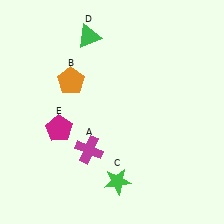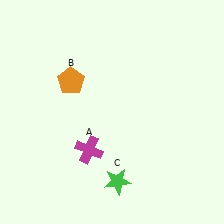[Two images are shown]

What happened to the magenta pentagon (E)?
The magenta pentagon (E) was removed in Image 2. It was in the bottom-left area of Image 1.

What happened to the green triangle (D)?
The green triangle (D) was removed in Image 2. It was in the top-left area of Image 1.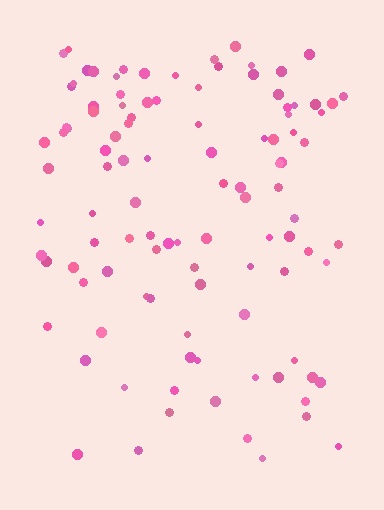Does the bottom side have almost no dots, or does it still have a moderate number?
Still a moderate number, just noticeably fewer than the top.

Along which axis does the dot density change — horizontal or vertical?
Vertical.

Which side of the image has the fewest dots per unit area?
The bottom.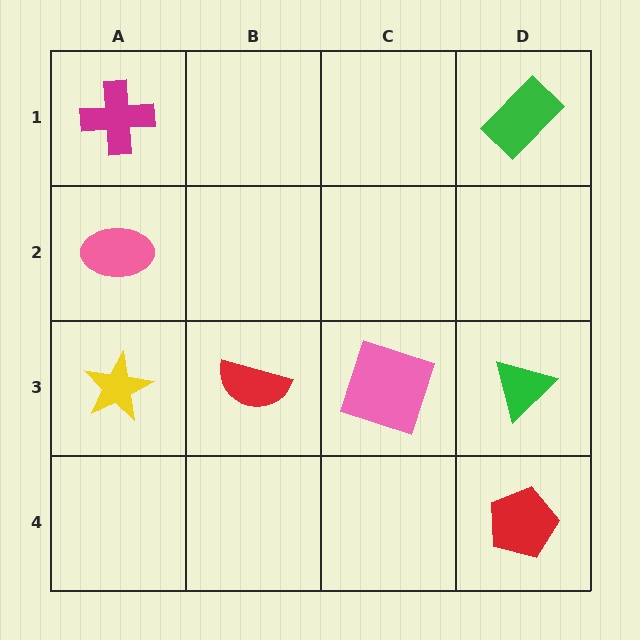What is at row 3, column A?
A yellow star.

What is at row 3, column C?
A pink square.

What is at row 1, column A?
A magenta cross.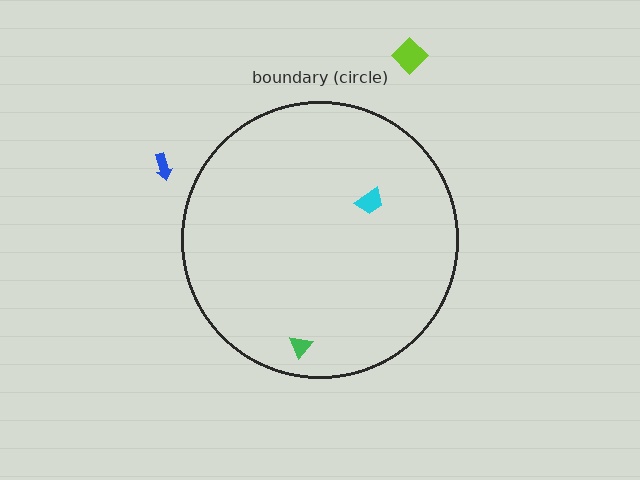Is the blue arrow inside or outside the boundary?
Outside.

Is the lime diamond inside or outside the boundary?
Outside.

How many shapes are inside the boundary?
2 inside, 2 outside.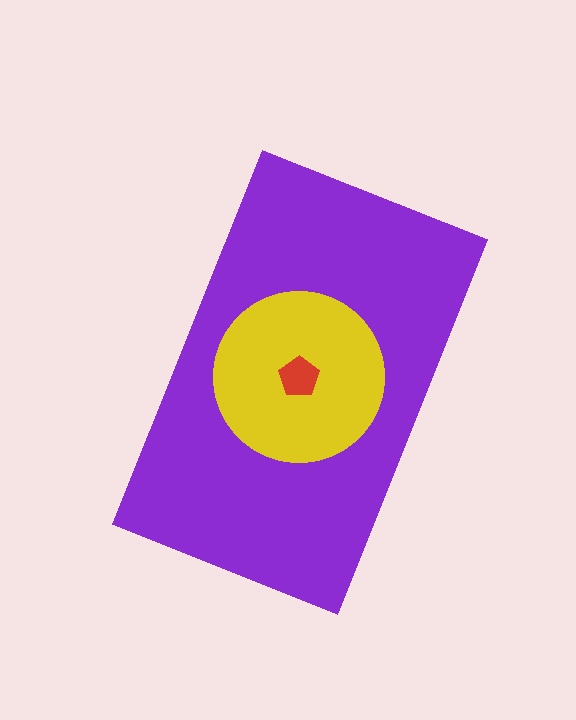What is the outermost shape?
The purple rectangle.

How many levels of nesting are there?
3.